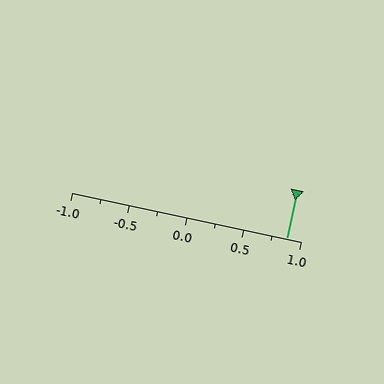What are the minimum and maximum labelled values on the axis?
The axis runs from -1.0 to 1.0.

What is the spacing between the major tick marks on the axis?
The major ticks are spaced 0.5 apart.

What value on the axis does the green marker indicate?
The marker indicates approximately 0.88.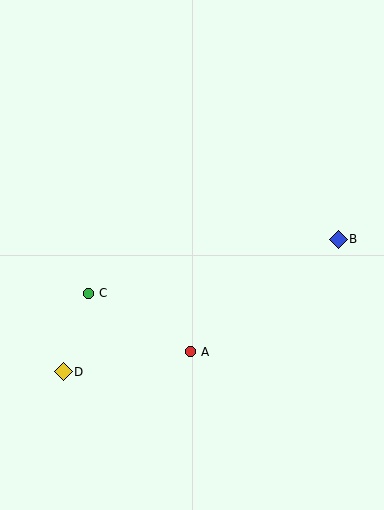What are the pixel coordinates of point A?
Point A is at (190, 352).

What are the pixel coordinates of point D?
Point D is at (63, 372).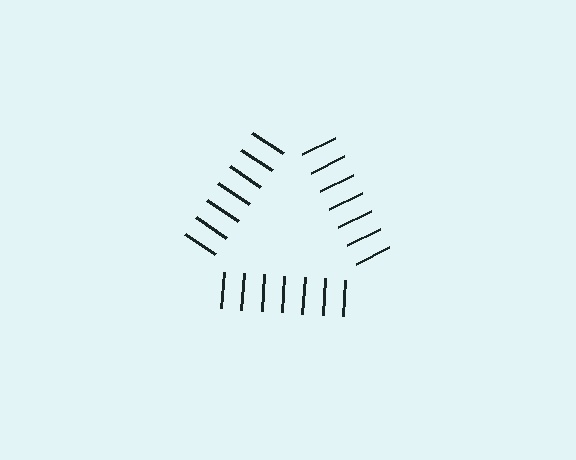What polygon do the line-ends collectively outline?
An illusory triangle — the line segments terminate on its edges but no continuous stroke is drawn.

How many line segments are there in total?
21 — 7 along each of the 3 edges.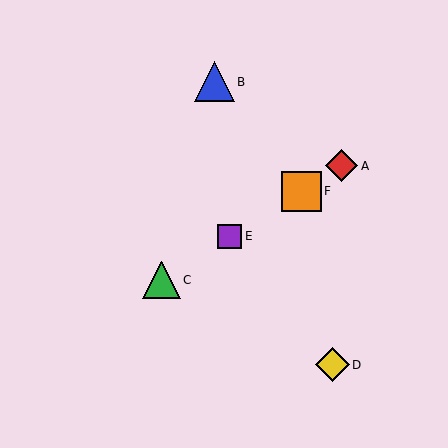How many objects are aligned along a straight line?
4 objects (A, C, E, F) are aligned along a straight line.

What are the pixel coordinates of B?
Object B is at (214, 82).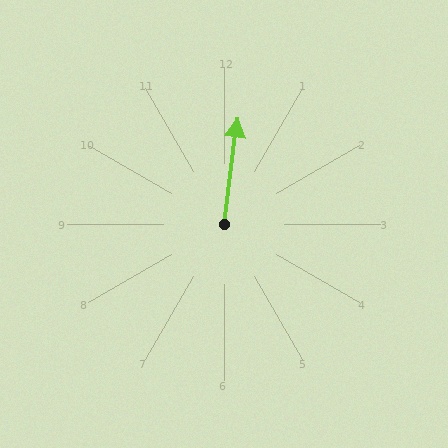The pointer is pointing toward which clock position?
Roughly 12 o'clock.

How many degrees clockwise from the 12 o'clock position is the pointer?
Approximately 7 degrees.